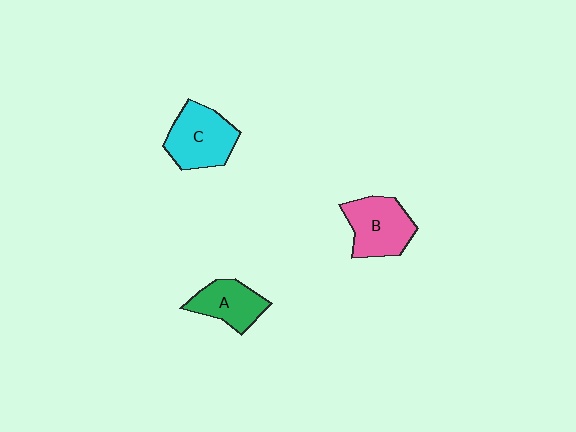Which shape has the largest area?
Shape C (cyan).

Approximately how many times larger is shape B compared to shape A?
Approximately 1.3 times.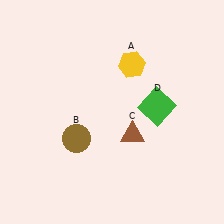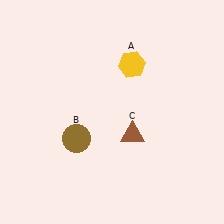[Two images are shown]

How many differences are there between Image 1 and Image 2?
There is 1 difference between the two images.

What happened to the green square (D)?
The green square (D) was removed in Image 2. It was in the top-right area of Image 1.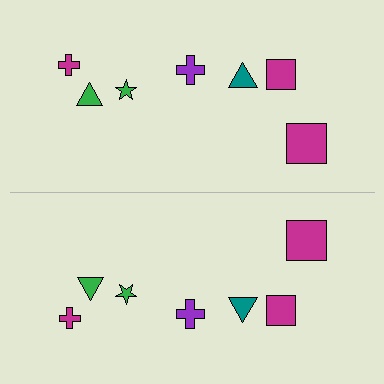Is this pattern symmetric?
Yes, this pattern has bilateral (reflection) symmetry.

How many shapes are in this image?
There are 14 shapes in this image.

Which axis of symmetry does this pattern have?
The pattern has a horizontal axis of symmetry running through the center of the image.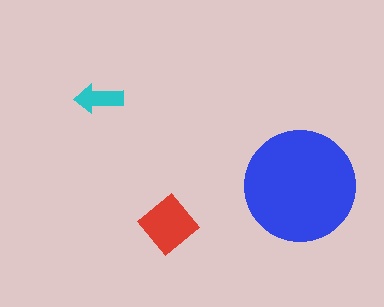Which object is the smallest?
The cyan arrow.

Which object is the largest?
The blue circle.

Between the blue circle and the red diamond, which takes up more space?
The blue circle.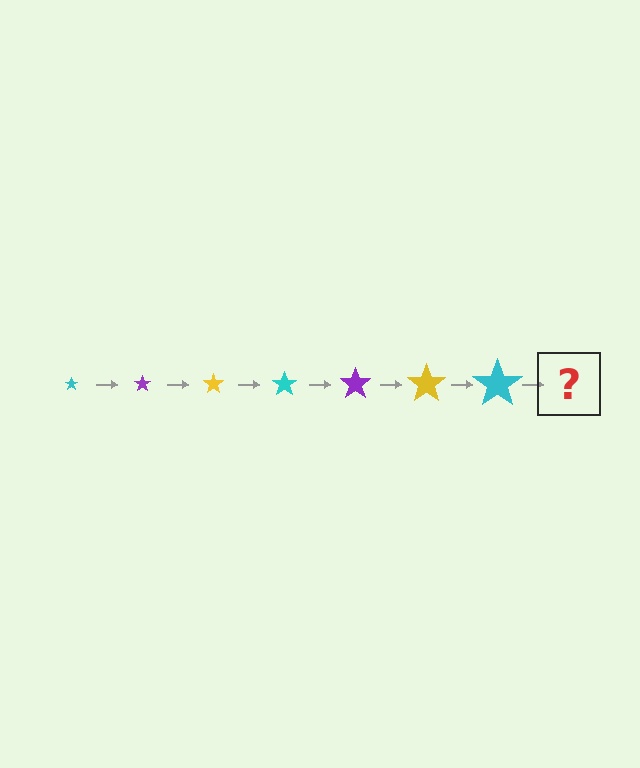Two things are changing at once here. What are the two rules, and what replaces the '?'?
The two rules are that the star grows larger each step and the color cycles through cyan, purple, and yellow. The '?' should be a purple star, larger than the previous one.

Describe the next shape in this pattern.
It should be a purple star, larger than the previous one.